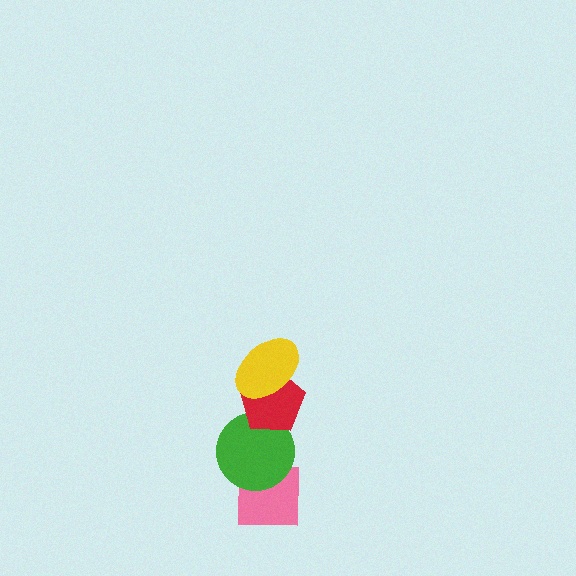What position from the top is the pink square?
The pink square is 4th from the top.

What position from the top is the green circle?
The green circle is 3rd from the top.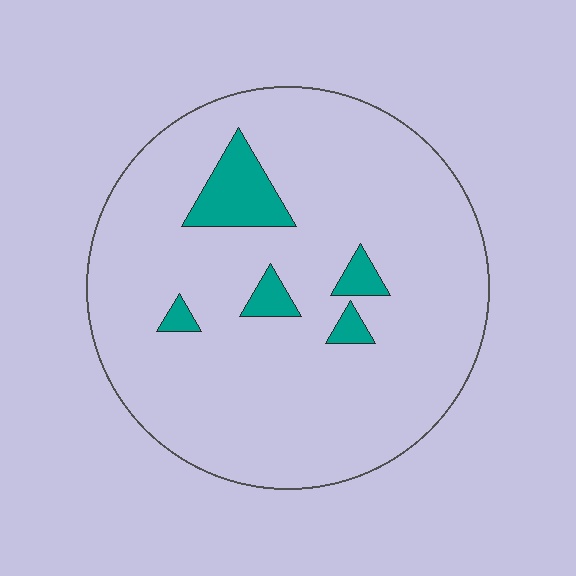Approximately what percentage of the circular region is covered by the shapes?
Approximately 10%.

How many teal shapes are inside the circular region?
5.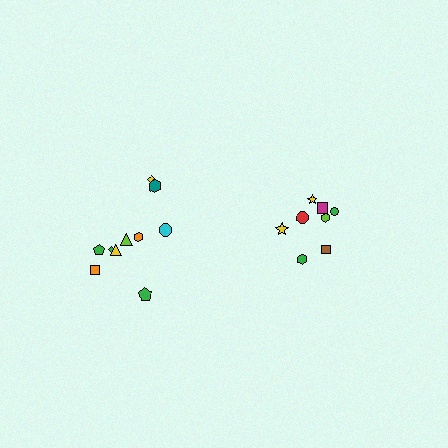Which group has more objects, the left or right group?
The left group.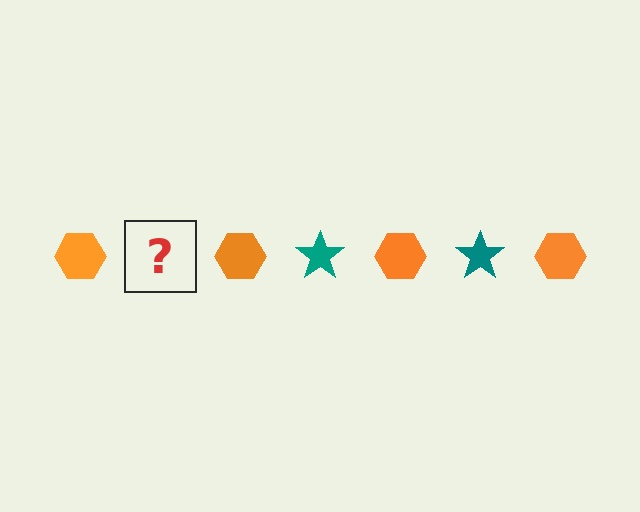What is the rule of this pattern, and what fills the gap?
The rule is that the pattern alternates between orange hexagon and teal star. The gap should be filled with a teal star.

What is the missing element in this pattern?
The missing element is a teal star.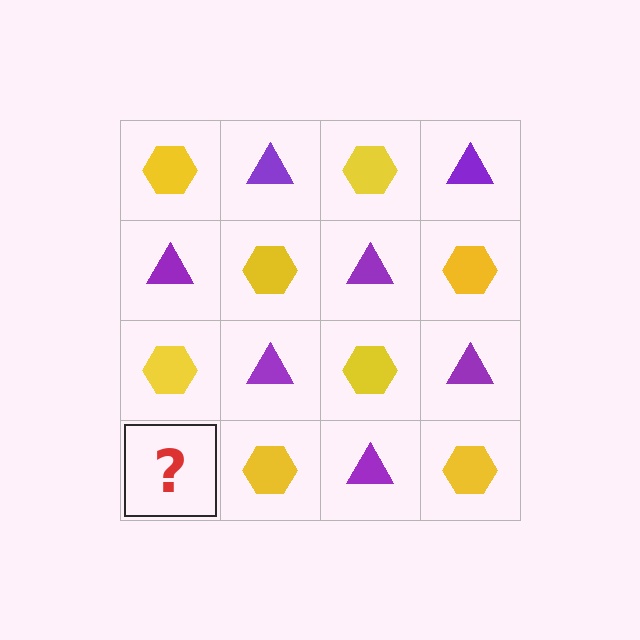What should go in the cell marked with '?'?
The missing cell should contain a purple triangle.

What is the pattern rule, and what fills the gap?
The rule is that it alternates yellow hexagon and purple triangle in a checkerboard pattern. The gap should be filled with a purple triangle.